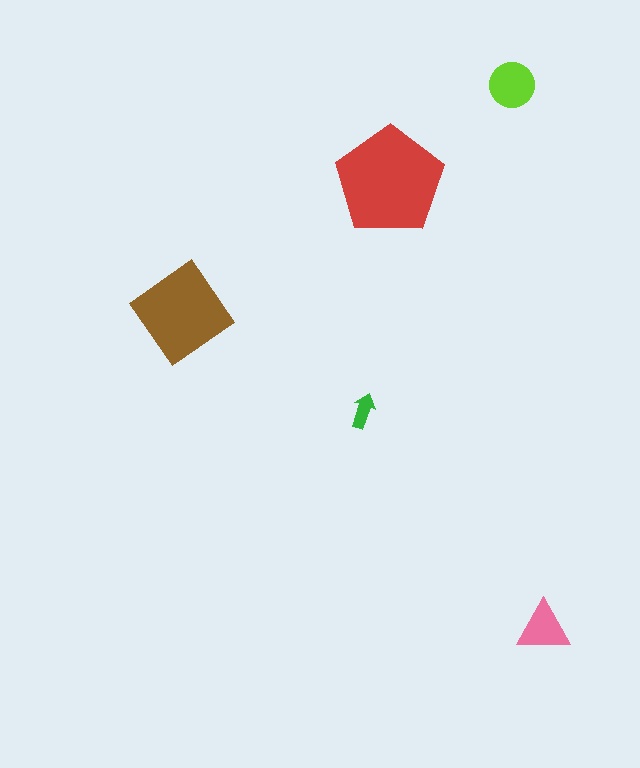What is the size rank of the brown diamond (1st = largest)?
2nd.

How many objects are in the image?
There are 5 objects in the image.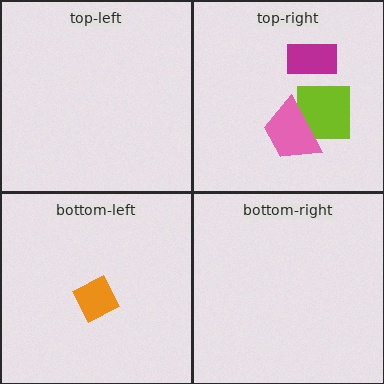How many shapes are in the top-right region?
3.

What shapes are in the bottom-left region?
The orange diamond.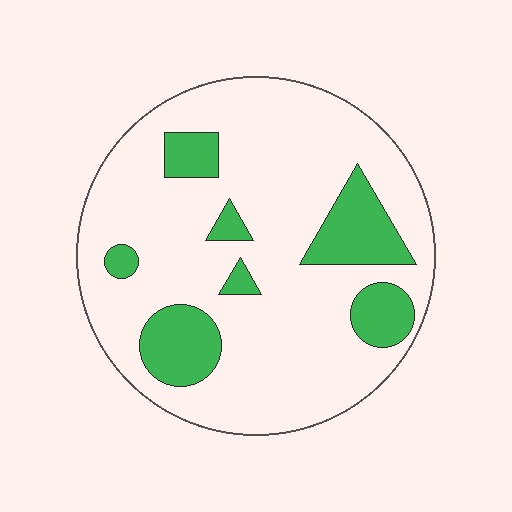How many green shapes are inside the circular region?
7.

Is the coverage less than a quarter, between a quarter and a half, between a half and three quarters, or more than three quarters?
Less than a quarter.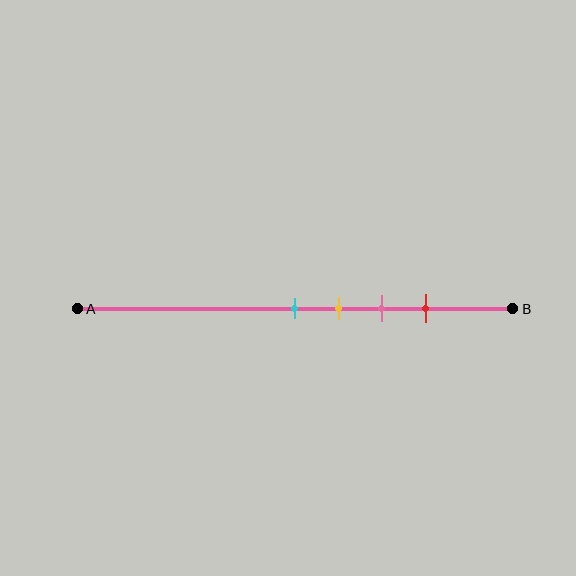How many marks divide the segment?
There are 4 marks dividing the segment.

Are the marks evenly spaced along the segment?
Yes, the marks are approximately evenly spaced.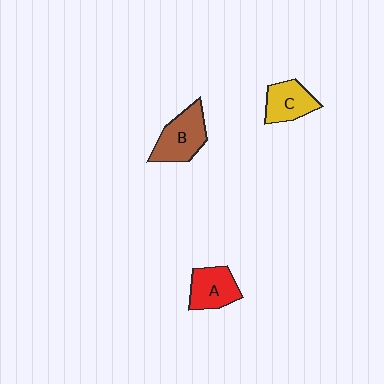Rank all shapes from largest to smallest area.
From largest to smallest: B (brown), A (red), C (yellow).